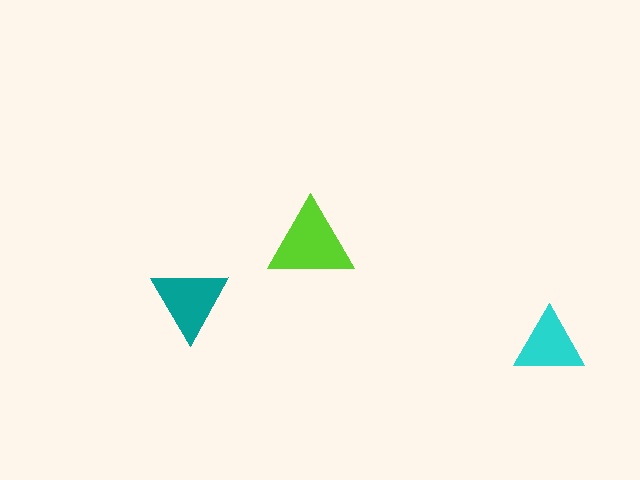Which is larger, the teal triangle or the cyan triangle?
The teal one.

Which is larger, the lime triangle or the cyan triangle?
The lime one.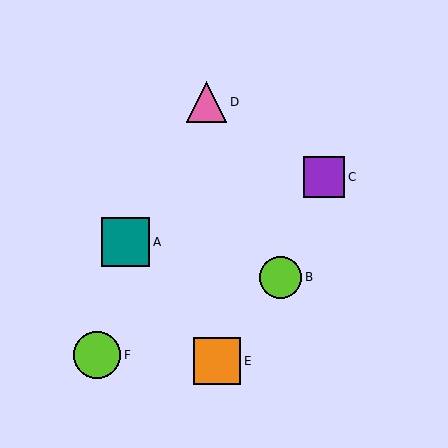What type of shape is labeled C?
Shape C is a purple square.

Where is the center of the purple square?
The center of the purple square is at (324, 177).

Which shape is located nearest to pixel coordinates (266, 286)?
The lime circle (labeled B) at (281, 277) is nearest to that location.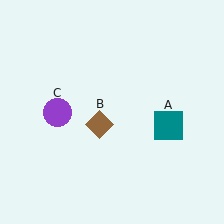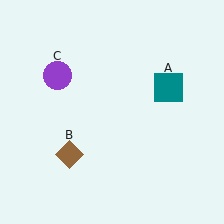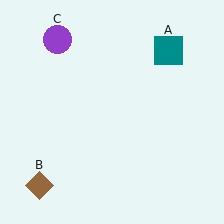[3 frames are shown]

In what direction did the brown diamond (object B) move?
The brown diamond (object B) moved down and to the left.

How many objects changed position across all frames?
3 objects changed position: teal square (object A), brown diamond (object B), purple circle (object C).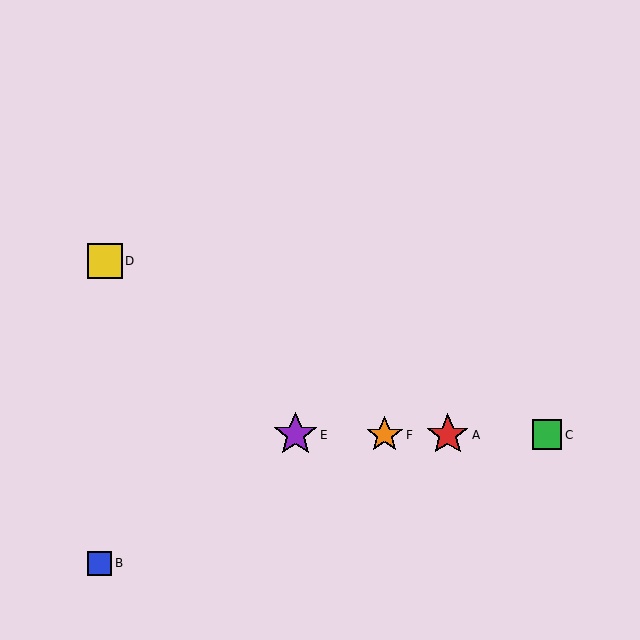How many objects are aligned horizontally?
4 objects (A, C, E, F) are aligned horizontally.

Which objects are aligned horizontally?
Objects A, C, E, F are aligned horizontally.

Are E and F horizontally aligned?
Yes, both are at y≈435.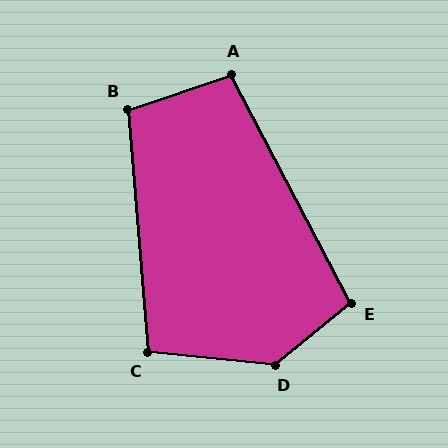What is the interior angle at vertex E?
Approximately 101 degrees (obtuse).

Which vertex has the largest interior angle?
D, at approximately 136 degrees.